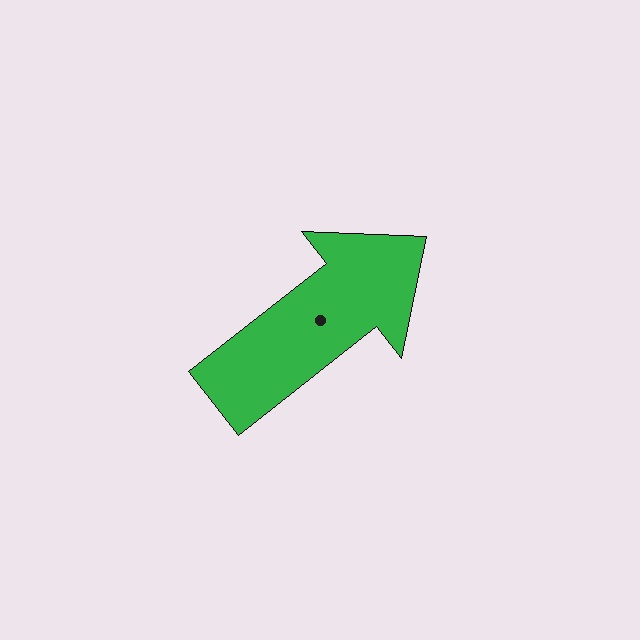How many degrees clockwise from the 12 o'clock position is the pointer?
Approximately 52 degrees.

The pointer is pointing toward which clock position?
Roughly 2 o'clock.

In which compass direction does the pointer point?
Northeast.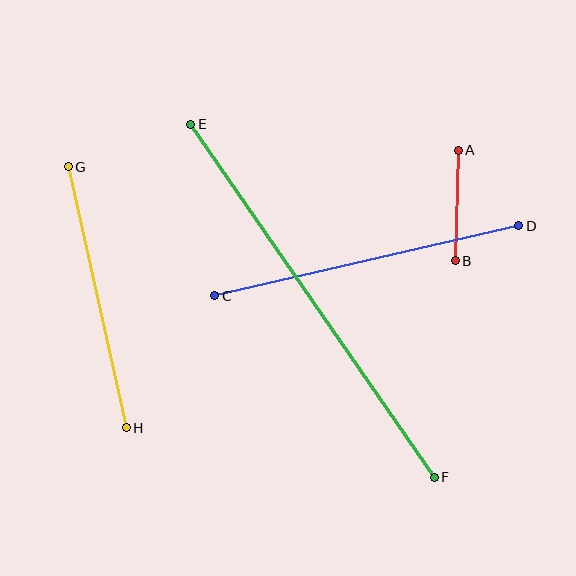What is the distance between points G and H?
The distance is approximately 267 pixels.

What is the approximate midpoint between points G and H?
The midpoint is at approximately (97, 297) pixels.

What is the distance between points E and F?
The distance is approximately 428 pixels.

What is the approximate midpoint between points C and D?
The midpoint is at approximately (367, 261) pixels.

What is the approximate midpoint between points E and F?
The midpoint is at approximately (312, 301) pixels.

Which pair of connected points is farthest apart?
Points E and F are farthest apart.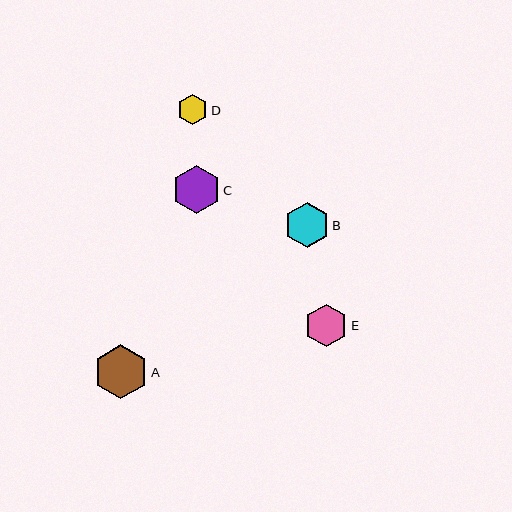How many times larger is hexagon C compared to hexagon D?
Hexagon C is approximately 1.6 times the size of hexagon D.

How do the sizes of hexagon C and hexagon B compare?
Hexagon C and hexagon B are approximately the same size.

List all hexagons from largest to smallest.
From largest to smallest: A, C, B, E, D.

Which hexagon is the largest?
Hexagon A is the largest with a size of approximately 54 pixels.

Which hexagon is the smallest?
Hexagon D is the smallest with a size of approximately 31 pixels.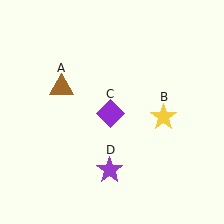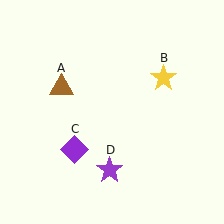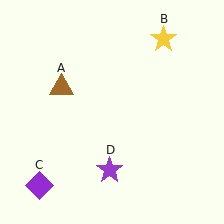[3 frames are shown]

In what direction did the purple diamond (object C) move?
The purple diamond (object C) moved down and to the left.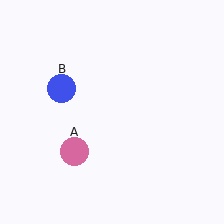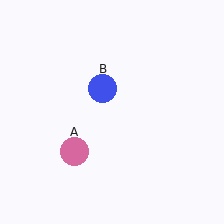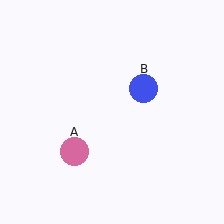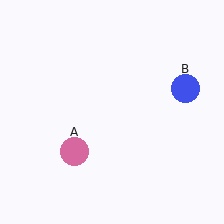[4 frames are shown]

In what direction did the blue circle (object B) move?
The blue circle (object B) moved right.